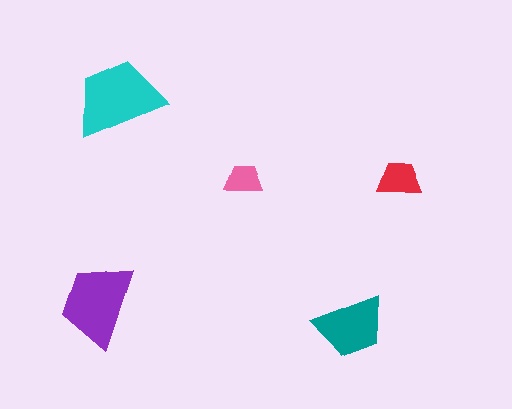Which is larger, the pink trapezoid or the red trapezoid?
The red one.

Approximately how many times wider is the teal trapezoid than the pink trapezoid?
About 2 times wider.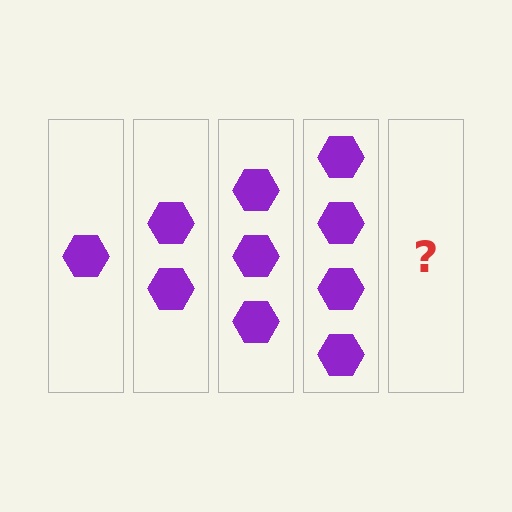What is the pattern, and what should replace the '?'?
The pattern is that each step adds one more hexagon. The '?' should be 5 hexagons.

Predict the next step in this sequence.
The next step is 5 hexagons.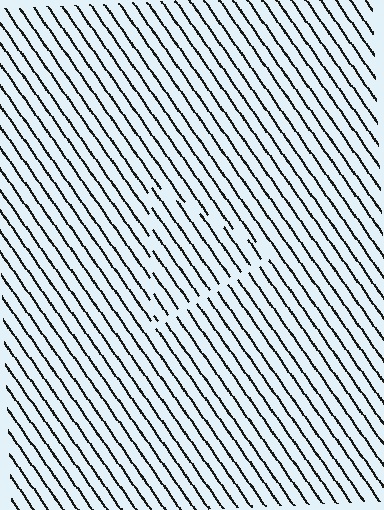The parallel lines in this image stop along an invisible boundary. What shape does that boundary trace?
An illusory triangle. The interior of the shape contains the same grating, shifted by half a period — the contour is defined by the phase discontinuity where line-ends from the inner and outer gratings abut.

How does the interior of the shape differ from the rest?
The interior of the shape contains the same grating, shifted by half a period — the contour is defined by the phase discontinuity where line-ends from the inner and outer gratings abut.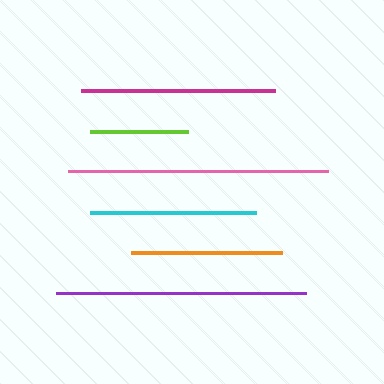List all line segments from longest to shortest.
From longest to shortest: pink, purple, magenta, cyan, orange, lime.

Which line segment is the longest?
The pink line is the longest at approximately 260 pixels.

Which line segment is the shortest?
The lime line is the shortest at approximately 98 pixels.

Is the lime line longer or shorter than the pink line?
The pink line is longer than the lime line.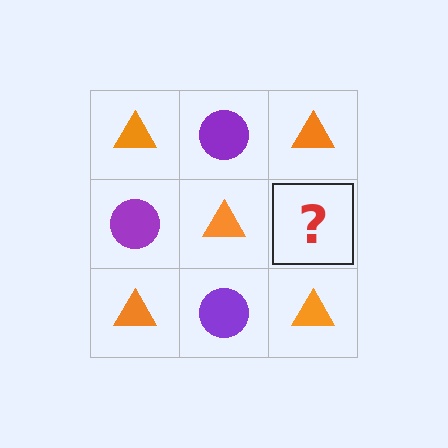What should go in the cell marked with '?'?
The missing cell should contain a purple circle.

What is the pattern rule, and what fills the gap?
The rule is that it alternates orange triangle and purple circle in a checkerboard pattern. The gap should be filled with a purple circle.